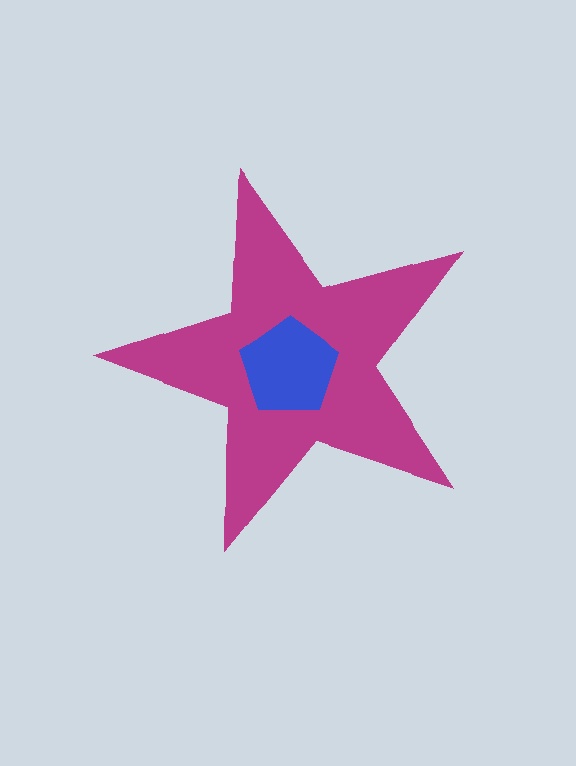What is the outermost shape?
The magenta star.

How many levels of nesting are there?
2.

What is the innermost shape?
The blue pentagon.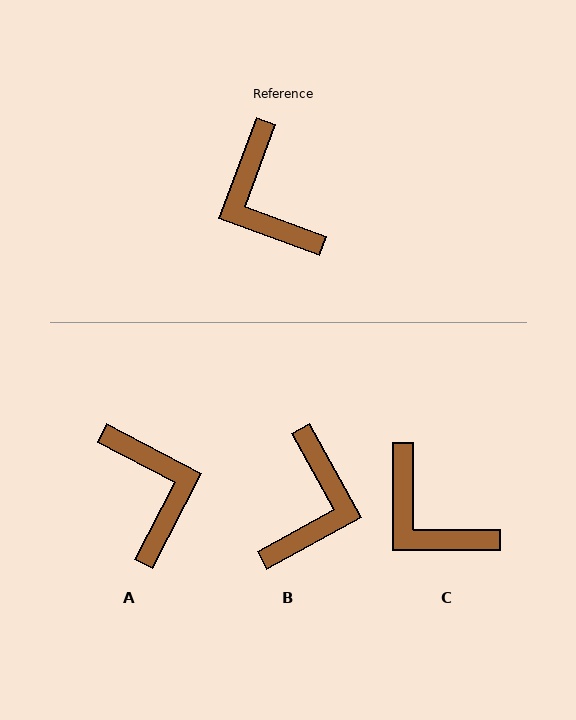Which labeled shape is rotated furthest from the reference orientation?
A, about 173 degrees away.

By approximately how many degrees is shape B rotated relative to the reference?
Approximately 139 degrees counter-clockwise.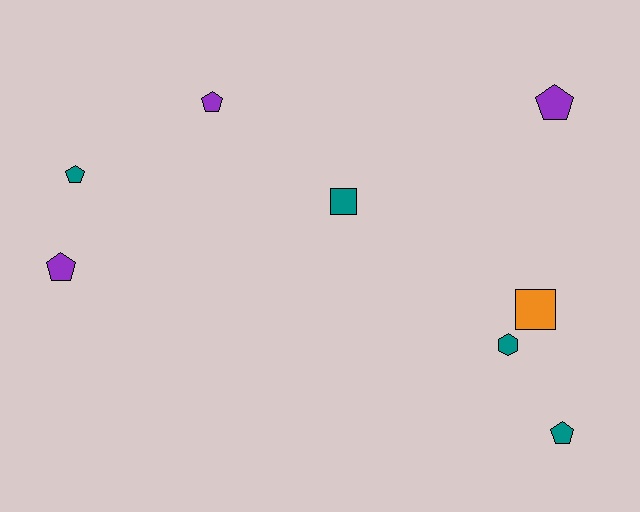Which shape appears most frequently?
Pentagon, with 5 objects.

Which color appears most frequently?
Teal, with 4 objects.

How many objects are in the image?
There are 8 objects.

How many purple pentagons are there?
There are 3 purple pentagons.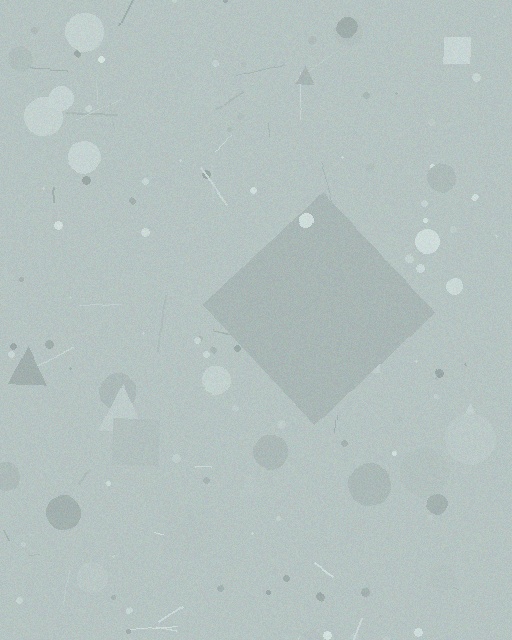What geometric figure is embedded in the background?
A diamond is embedded in the background.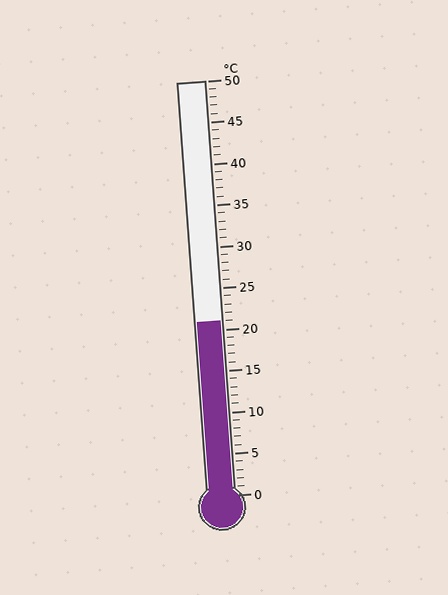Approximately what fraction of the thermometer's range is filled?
The thermometer is filled to approximately 40% of its range.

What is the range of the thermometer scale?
The thermometer scale ranges from 0°C to 50°C.